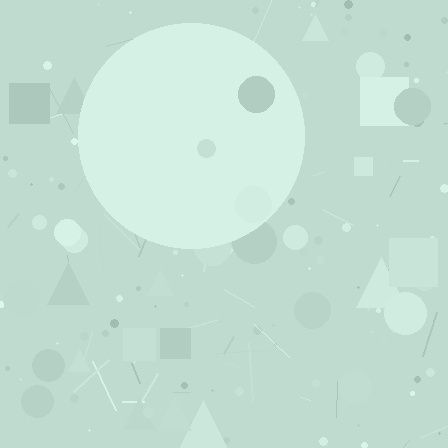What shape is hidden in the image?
A circle is hidden in the image.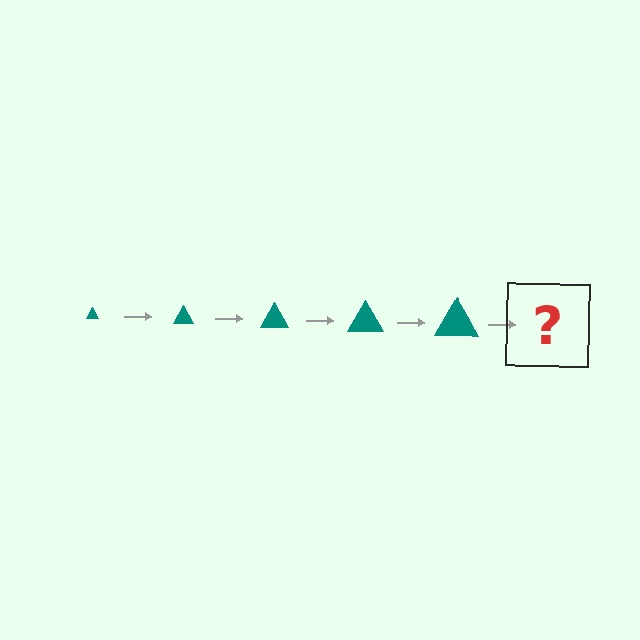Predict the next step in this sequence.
The next step is a teal triangle, larger than the previous one.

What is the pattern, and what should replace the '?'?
The pattern is that the triangle gets progressively larger each step. The '?' should be a teal triangle, larger than the previous one.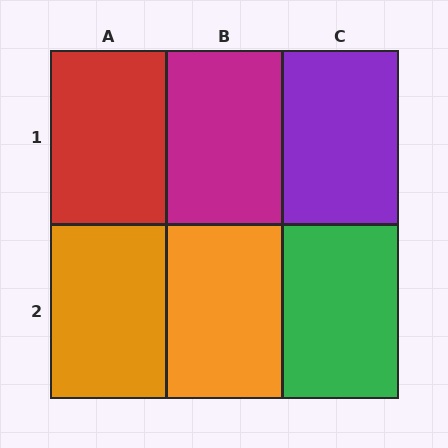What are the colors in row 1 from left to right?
Red, magenta, purple.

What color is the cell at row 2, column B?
Orange.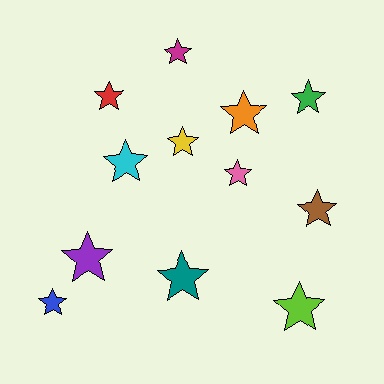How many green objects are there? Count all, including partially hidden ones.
There is 1 green object.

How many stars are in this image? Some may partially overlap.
There are 12 stars.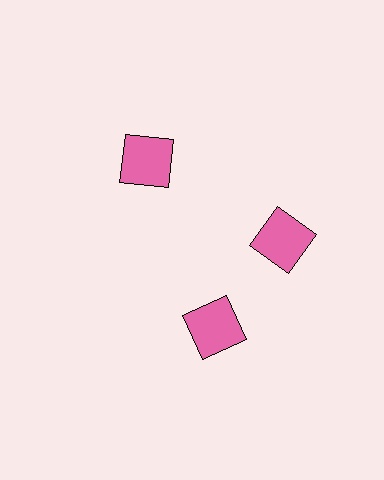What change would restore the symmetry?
The symmetry would be restored by rotating it back into even spacing with its neighbors so that all 3 squares sit at equal angles and equal distance from the center.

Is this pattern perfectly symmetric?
No. The 3 pink squares are arranged in a ring, but one element near the 7 o'clock position is rotated out of alignment along the ring, breaking the 3-fold rotational symmetry.